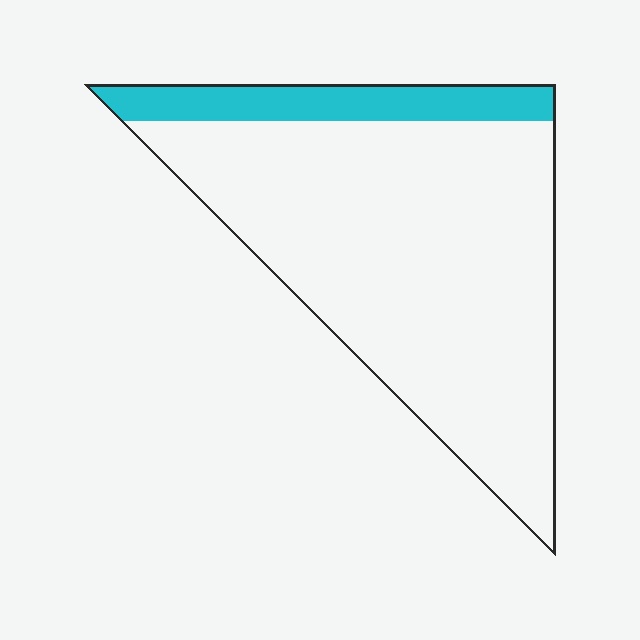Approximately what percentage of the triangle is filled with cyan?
Approximately 15%.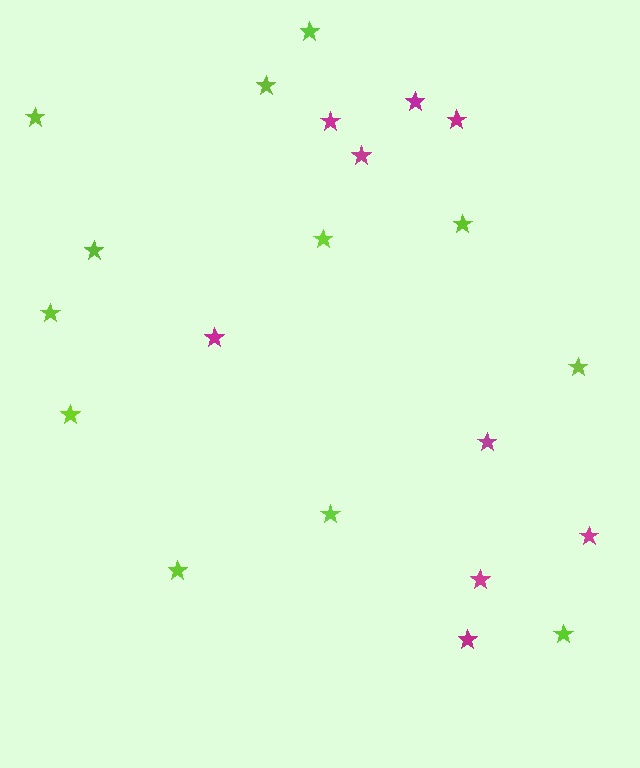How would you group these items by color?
There are 2 groups: one group of lime stars (12) and one group of magenta stars (9).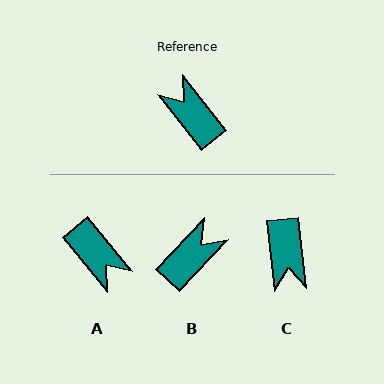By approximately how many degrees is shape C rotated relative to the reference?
Approximately 147 degrees counter-clockwise.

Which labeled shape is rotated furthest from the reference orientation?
A, about 179 degrees away.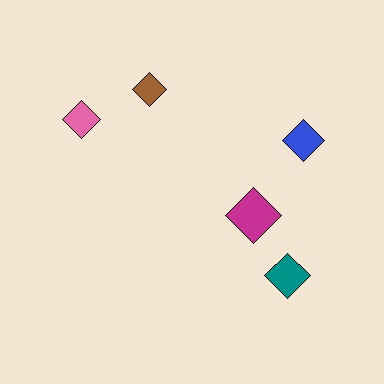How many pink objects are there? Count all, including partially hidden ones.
There is 1 pink object.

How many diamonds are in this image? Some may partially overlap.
There are 5 diamonds.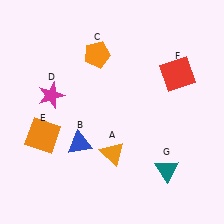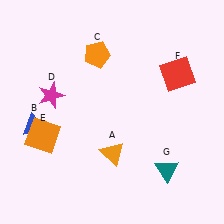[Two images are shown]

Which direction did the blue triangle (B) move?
The blue triangle (B) moved left.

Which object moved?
The blue triangle (B) moved left.